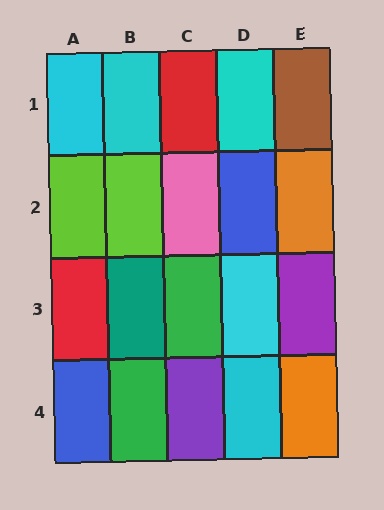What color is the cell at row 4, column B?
Green.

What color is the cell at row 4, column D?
Cyan.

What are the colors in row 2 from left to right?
Lime, lime, pink, blue, orange.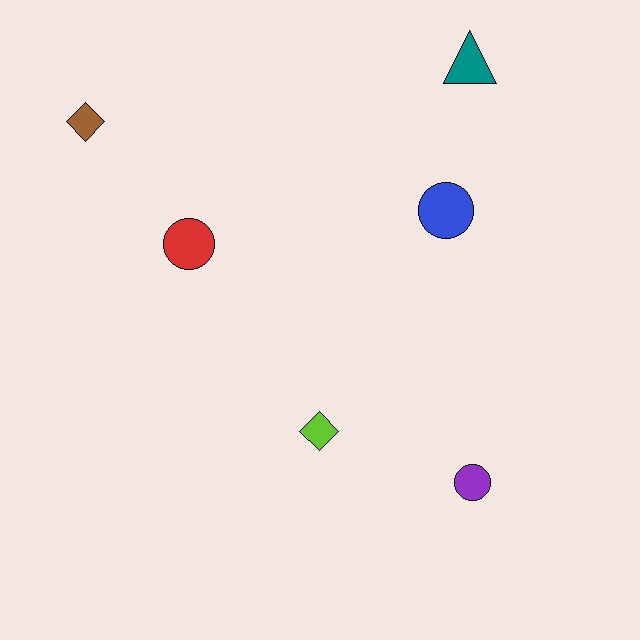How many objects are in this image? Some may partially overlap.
There are 6 objects.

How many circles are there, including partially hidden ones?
There are 3 circles.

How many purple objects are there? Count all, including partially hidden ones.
There is 1 purple object.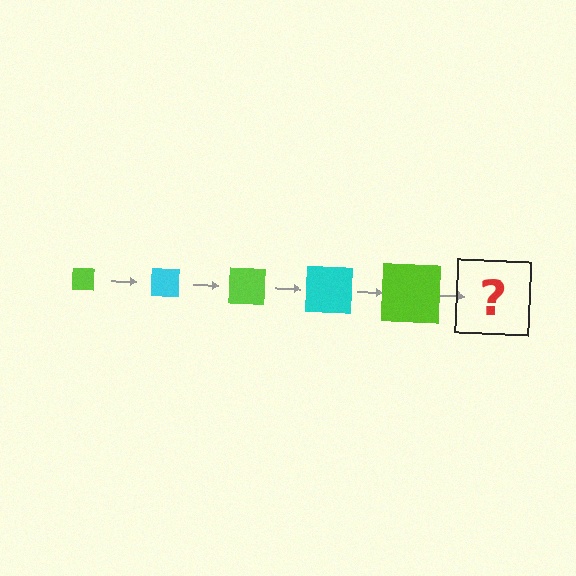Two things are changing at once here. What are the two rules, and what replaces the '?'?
The two rules are that the square grows larger each step and the color cycles through lime and cyan. The '?' should be a cyan square, larger than the previous one.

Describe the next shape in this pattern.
It should be a cyan square, larger than the previous one.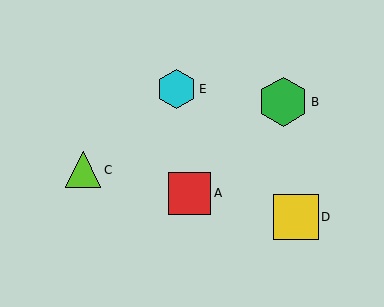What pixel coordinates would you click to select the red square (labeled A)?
Click at (190, 193) to select the red square A.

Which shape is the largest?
The green hexagon (labeled B) is the largest.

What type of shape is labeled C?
Shape C is a lime triangle.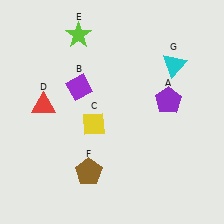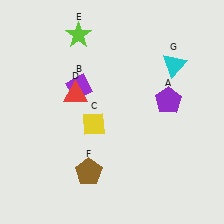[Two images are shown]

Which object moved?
The red triangle (D) moved right.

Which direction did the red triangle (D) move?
The red triangle (D) moved right.